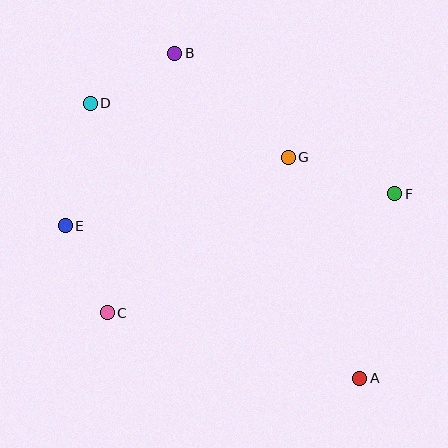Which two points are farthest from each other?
Points A and D are farthest from each other.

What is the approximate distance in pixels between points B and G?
The distance between B and G is approximately 154 pixels.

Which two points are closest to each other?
Points C and E are closest to each other.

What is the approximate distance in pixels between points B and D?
The distance between B and D is approximately 98 pixels.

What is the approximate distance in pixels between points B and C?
The distance between B and C is approximately 268 pixels.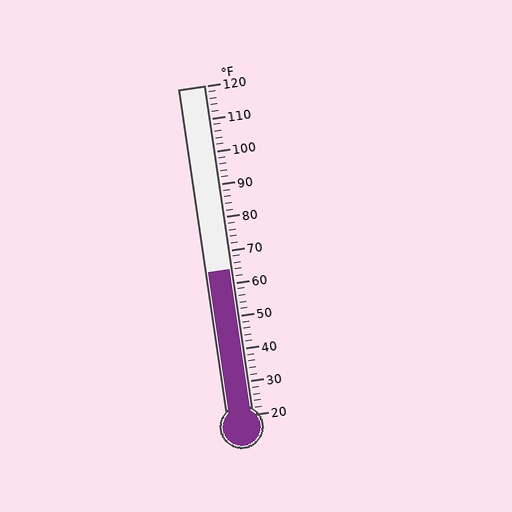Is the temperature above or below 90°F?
The temperature is below 90°F.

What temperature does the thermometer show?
The thermometer shows approximately 64°F.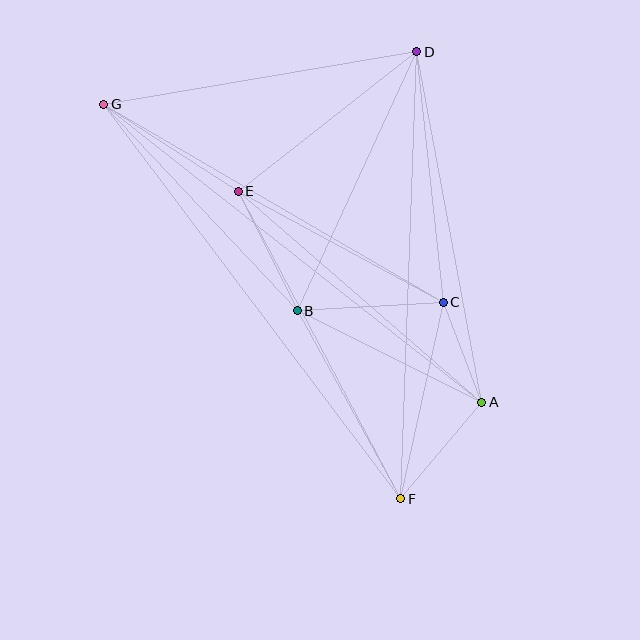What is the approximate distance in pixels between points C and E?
The distance between C and E is approximately 233 pixels.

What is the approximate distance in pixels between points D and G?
The distance between D and G is approximately 317 pixels.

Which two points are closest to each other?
Points A and C are closest to each other.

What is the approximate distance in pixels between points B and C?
The distance between B and C is approximately 146 pixels.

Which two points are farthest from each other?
Points F and G are farthest from each other.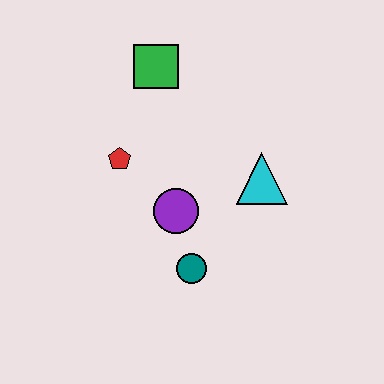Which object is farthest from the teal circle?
The green square is farthest from the teal circle.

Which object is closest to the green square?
The red pentagon is closest to the green square.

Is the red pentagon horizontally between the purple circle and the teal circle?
No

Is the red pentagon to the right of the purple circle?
No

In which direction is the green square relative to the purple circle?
The green square is above the purple circle.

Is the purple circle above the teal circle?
Yes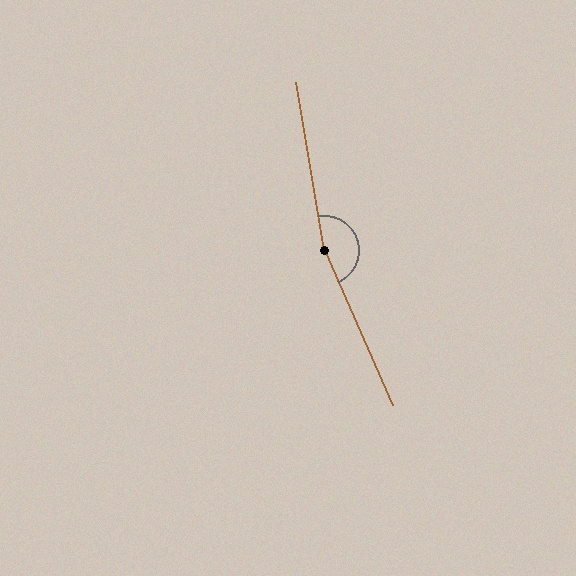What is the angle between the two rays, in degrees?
Approximately 166 degrees.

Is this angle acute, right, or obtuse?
It is obtuse.